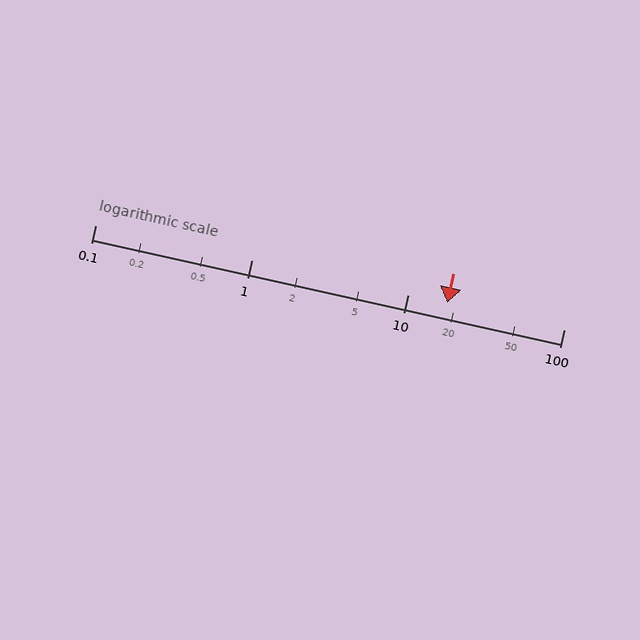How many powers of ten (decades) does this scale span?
The scale spans 3 decades, from 0.1 to 100.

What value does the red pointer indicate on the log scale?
The pointer indicates approximately 18.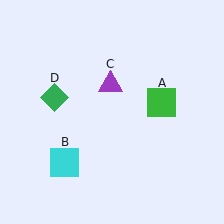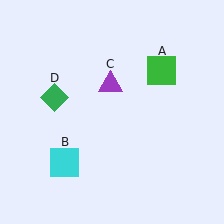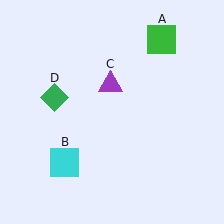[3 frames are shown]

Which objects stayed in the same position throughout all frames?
Cyan square (object B) and purple triangle (object C) and green diamond (object D) remained stationary.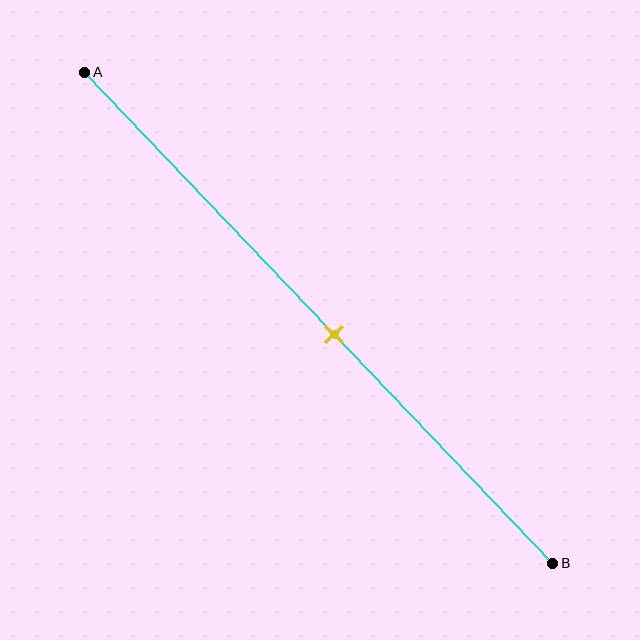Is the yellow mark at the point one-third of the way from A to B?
No, the mark is at about 55% from A, not at the 33% one-third point.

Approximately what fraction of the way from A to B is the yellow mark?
The yellow mark is approximately 55% of the way from A to B.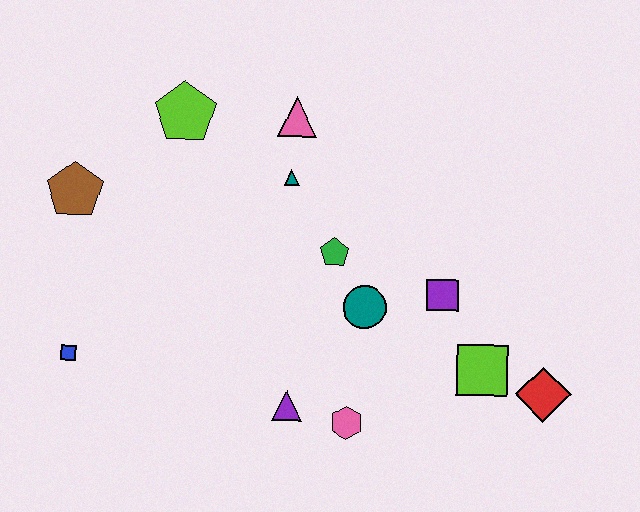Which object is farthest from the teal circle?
The brown pentagon is farthest from the teal circle.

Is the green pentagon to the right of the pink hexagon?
No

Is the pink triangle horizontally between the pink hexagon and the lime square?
No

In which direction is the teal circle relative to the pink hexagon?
The teal circle is above the pink hexagon.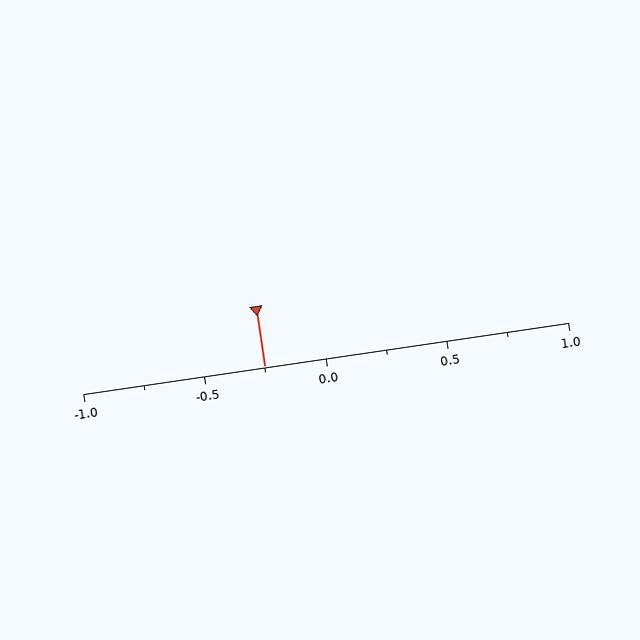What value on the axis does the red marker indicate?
The marker indicates approximately -0.25.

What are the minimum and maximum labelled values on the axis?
The axis runs from -1.0 to 1.0.